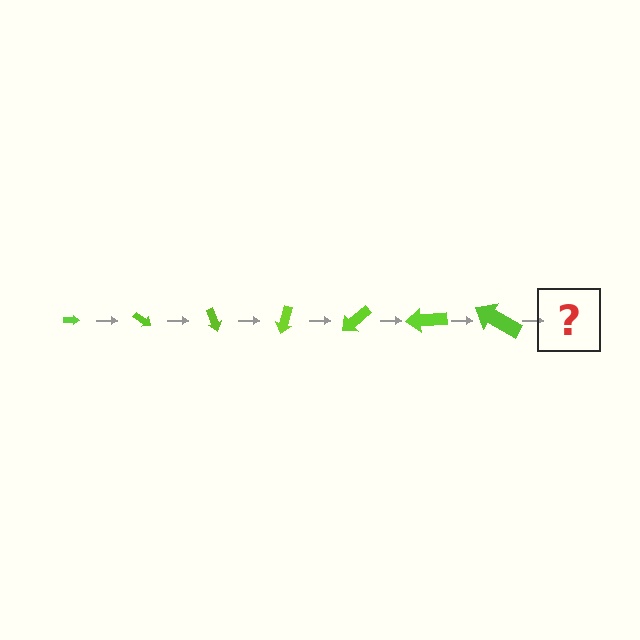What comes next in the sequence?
The next element should be an arrow, larger than the previous one and rotated 245 degrees from the start.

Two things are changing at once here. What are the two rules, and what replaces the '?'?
The two rules are that the arrow grows larger each step and it rotates 35 degrees each step. The '?' should be an arrow, larger than the previous one and rotated 245 degrees from the start.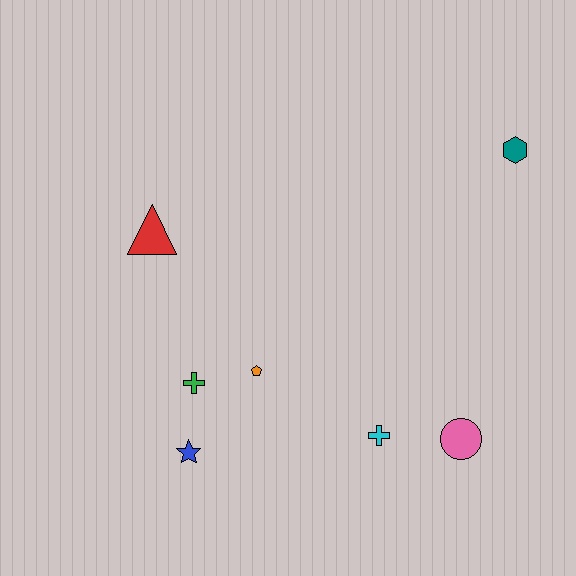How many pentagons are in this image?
There is 1 pentagon.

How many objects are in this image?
There are 7 objects.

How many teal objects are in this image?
There is 1 teal object.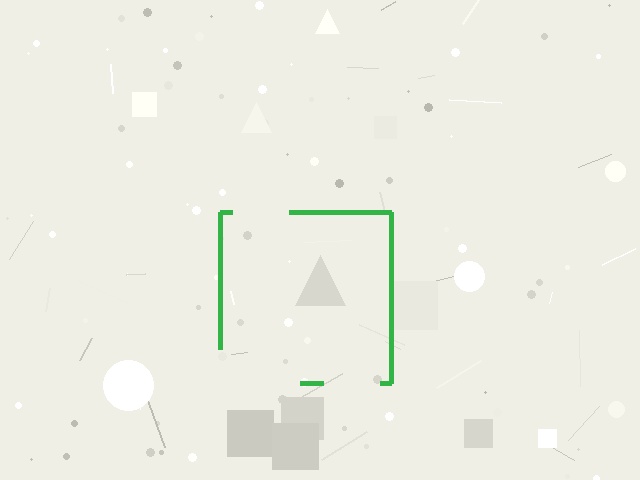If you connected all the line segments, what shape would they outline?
They would outline a square.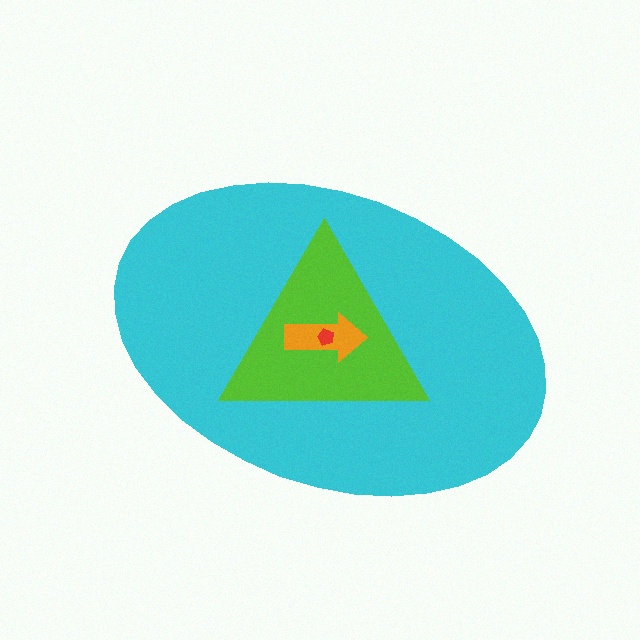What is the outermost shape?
The cyan ellipse.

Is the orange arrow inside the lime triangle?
Yes.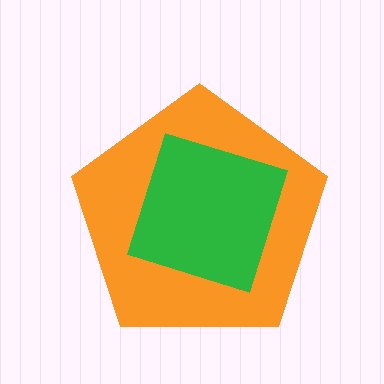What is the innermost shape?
The green square.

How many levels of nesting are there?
2.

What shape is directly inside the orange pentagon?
The green square.